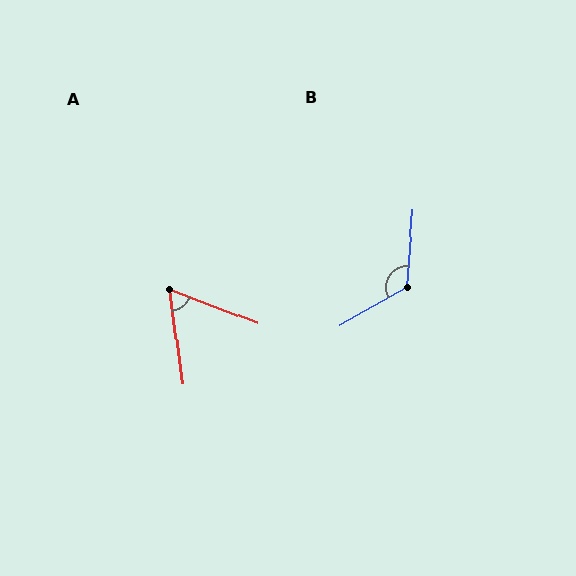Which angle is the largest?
B, at approximately 124 degrees.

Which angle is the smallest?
A, at approximately 61 degrees.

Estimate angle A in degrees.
Approximately 61 degrees.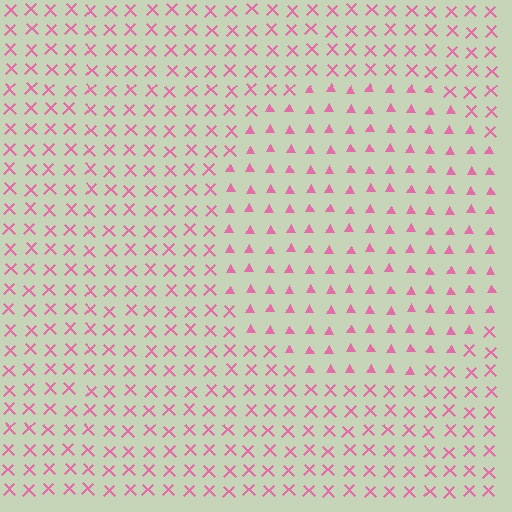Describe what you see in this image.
The image is filled with small pink elements arranged in a uniform grid. A circle-shaped region contains triangles, while the surrounding area contains X marks. The boundary is defined purely by the change in element shape.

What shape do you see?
I see a circle.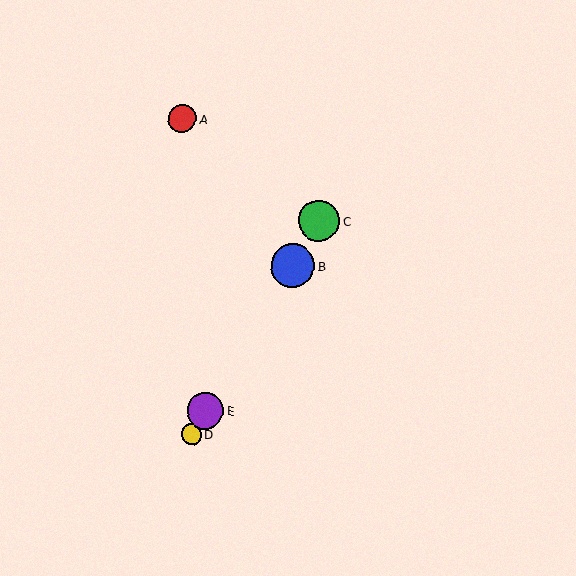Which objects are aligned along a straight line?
Objects B, C, D, E are aligned along a straight line.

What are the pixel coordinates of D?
Object D is at (191, 434).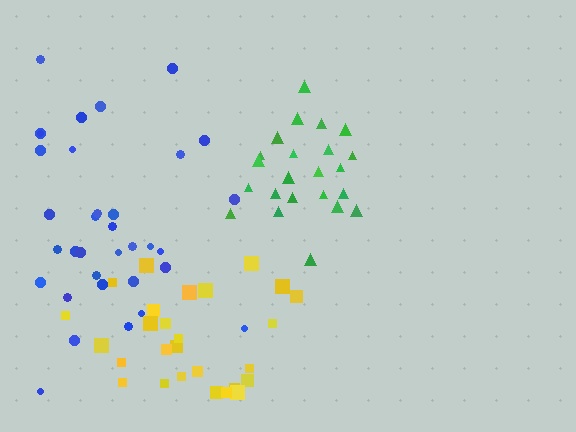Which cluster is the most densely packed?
Green.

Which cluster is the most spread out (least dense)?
Blue.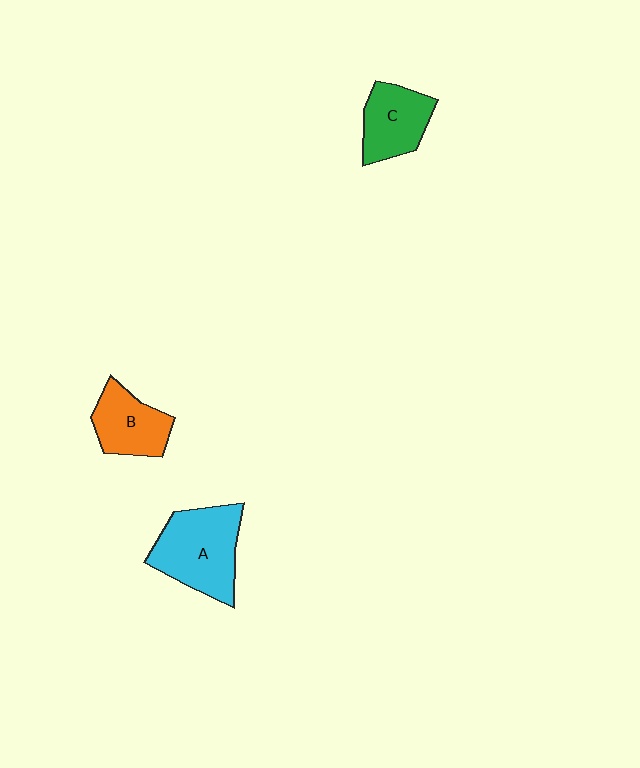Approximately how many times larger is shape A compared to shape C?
Approximately 1.5 times.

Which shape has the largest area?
Shape A (cyan).